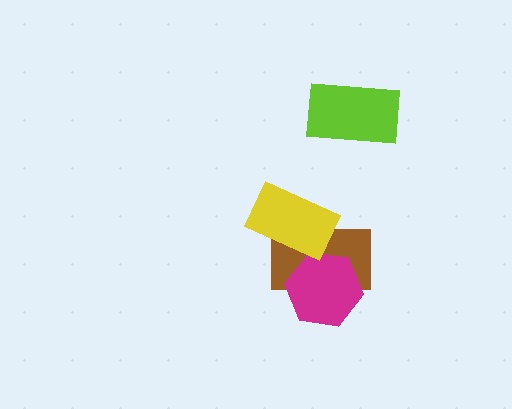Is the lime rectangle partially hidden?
No, no other shape covers it.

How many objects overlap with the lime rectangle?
0 objects overlap with the lime rectangle.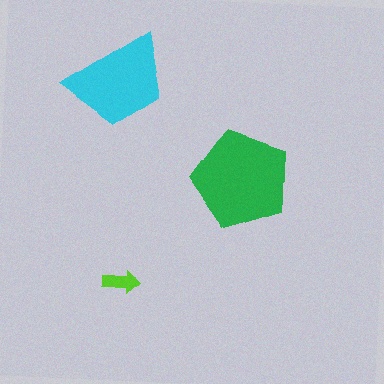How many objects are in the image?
There are 3 objects in the image.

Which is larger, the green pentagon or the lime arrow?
The green pentagon.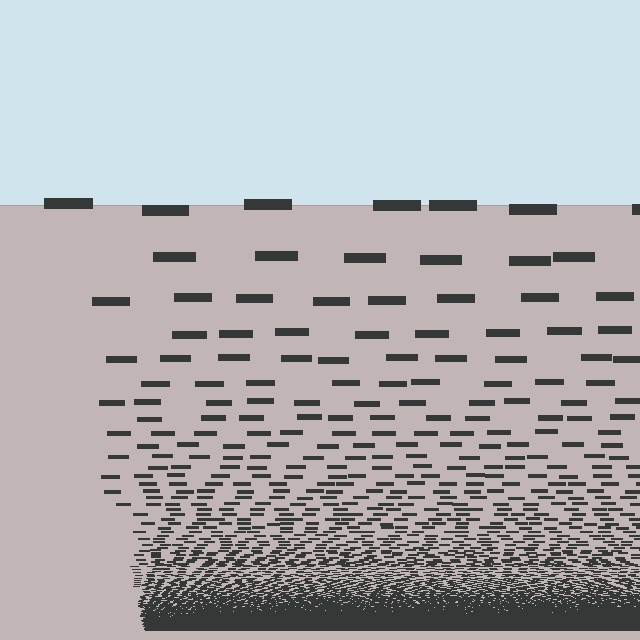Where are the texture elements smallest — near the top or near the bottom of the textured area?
Near the bottom.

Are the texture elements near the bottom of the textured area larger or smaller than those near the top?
Smaller. The gradient is inverted — elements near the bottom are smaller and denser.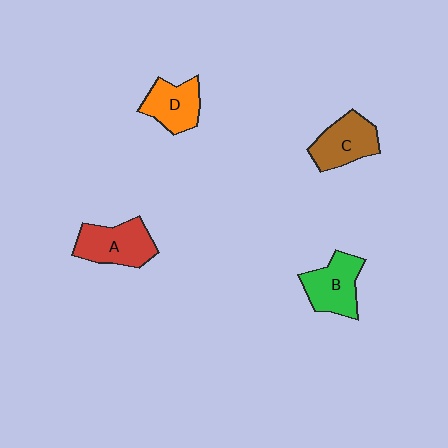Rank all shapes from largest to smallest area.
From largest to smallest: A (red), B (green), C (brown), D (orange).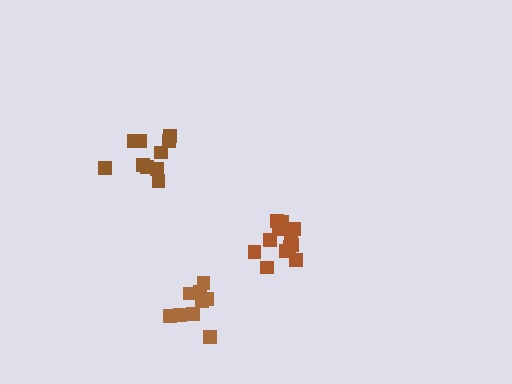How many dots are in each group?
Group 1: 12 dots, Group 2: 9 dots, Group 3: 10 dots (31 total).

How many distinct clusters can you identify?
There are 3 distinct clusters.